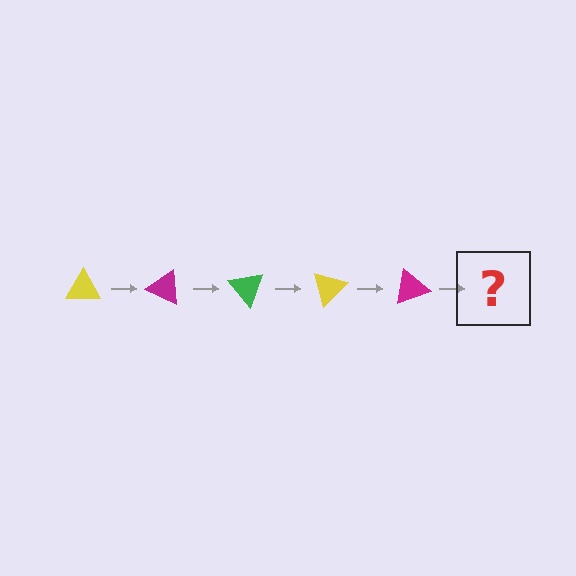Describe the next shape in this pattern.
It should be a green triangle, rotated 125 degrees from the start.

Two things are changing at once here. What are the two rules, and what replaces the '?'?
The two rules are that it rotates 25 degrees each step and the color cycles through yellow, magenta, and green. The '?' should be a green triangle, rotated 125 degrees from the start.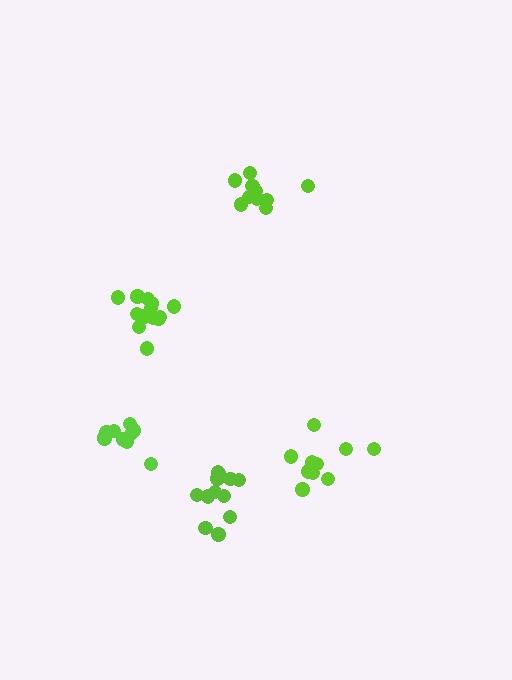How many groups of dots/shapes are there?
There are 5 groups.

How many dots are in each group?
Group 1: 12 dots, Group 2: 14 dots, Group 3: 10 dots, Group 4: 10 dots, Group 5: 10 dots (56 total).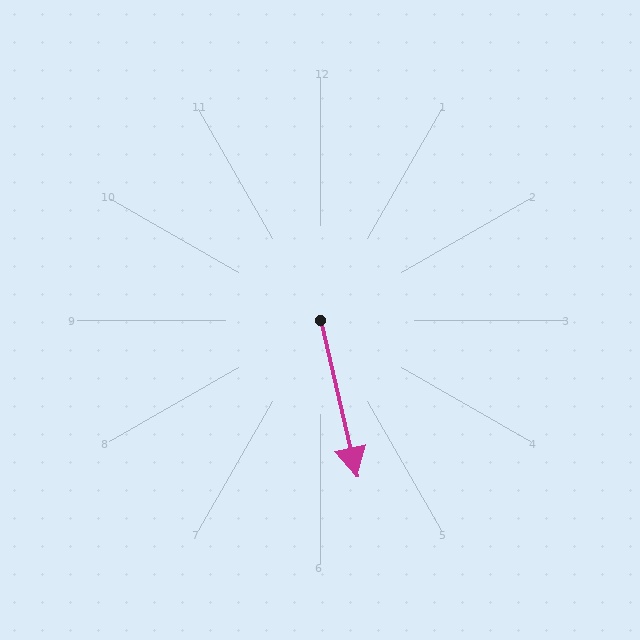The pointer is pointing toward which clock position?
Roughly 6 o'clock.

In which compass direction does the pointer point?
South.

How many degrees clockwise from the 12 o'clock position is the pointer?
Approximately 167 degrees.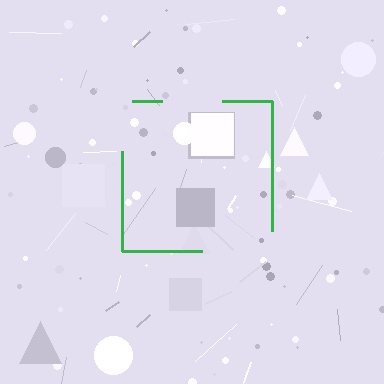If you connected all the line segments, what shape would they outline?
They would outline a square.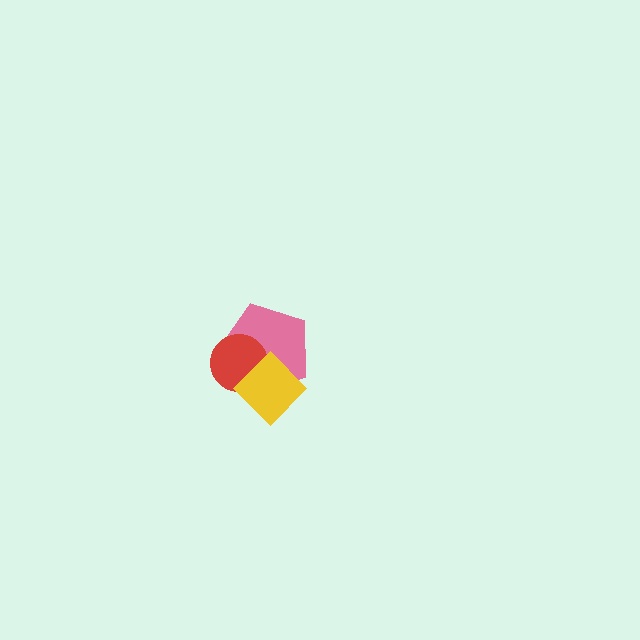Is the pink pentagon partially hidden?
Yes, it is partially covered by another shape.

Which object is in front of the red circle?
The yellow diamond is in front of the red circle.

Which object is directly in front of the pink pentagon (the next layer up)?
The red circle is directly in front of the pink pentagon.